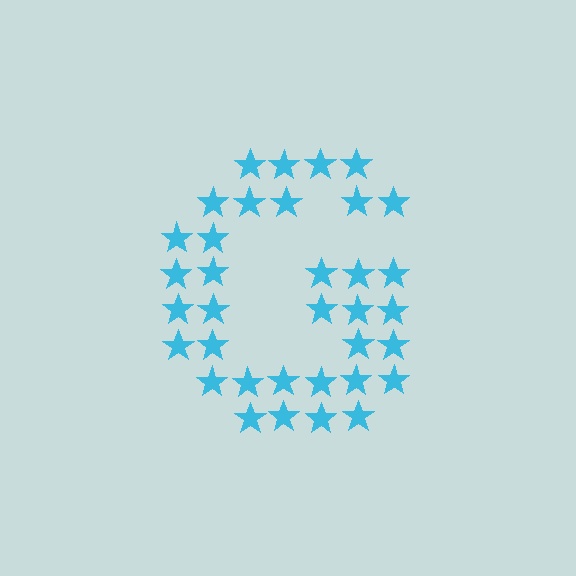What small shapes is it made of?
It is made of small stars.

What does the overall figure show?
The overall figure shows the letter G.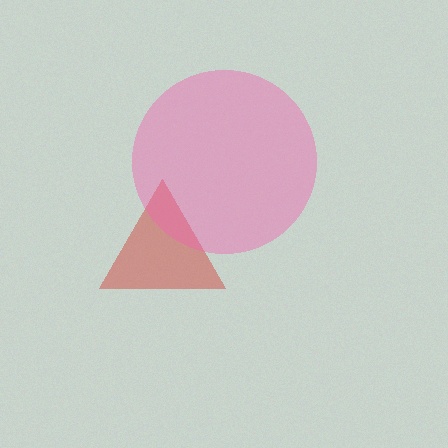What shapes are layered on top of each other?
The layered shapes are: a red triangle, a pink circle.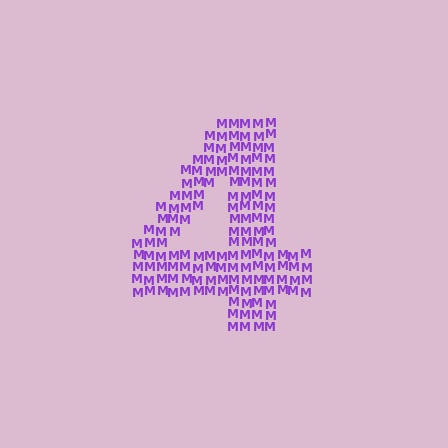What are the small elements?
The small elements are letter M's.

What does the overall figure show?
The overall figure shows the digit 4.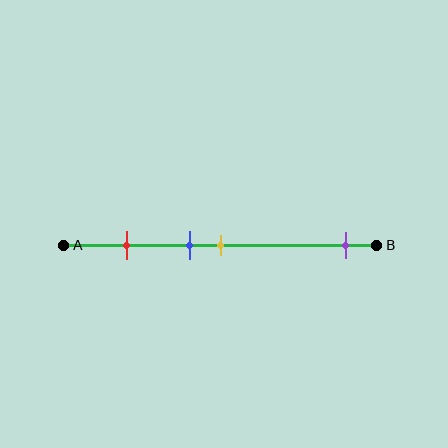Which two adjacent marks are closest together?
The blue and yellow marks are the closest adjacent pair.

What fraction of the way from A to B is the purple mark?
The purple mark is approximately 90% (0.9) of the way from A to B.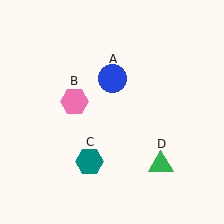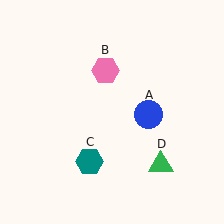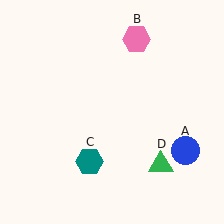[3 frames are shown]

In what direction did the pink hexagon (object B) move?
The pink hexagon (object B) moved up and to the right.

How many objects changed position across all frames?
2 objects changed position: blue circle (object A), pink hexagon (object B).